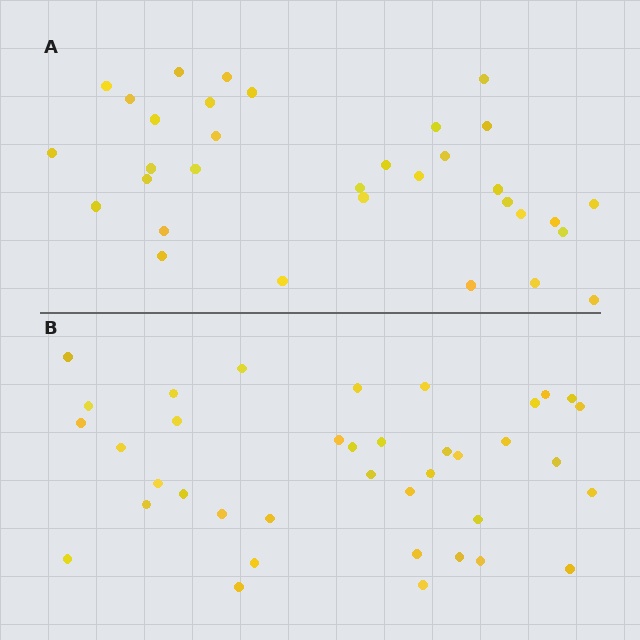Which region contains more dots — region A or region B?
Region B (the bottom region) has more dots.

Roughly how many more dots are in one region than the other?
Region B has about 5 more dots than region A.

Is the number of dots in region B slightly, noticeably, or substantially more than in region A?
Region B has only slightly more — the two regions are fairly close. The ratio is roughly 1.2 to 1.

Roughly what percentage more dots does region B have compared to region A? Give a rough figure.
About 15% more.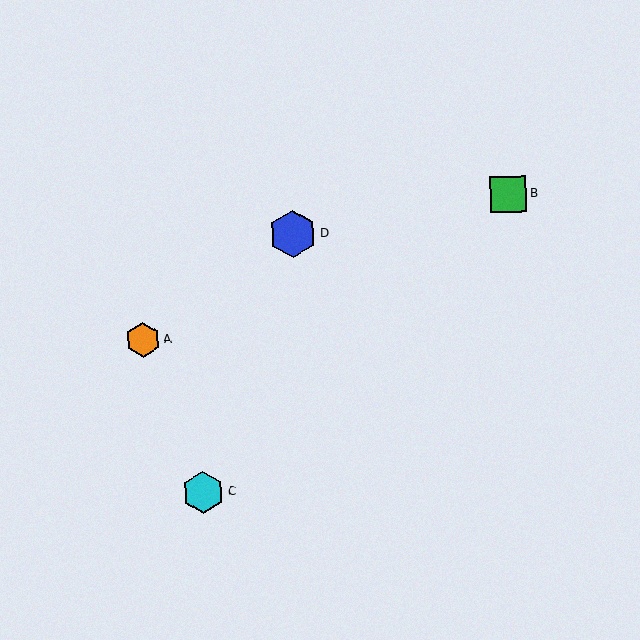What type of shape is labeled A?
Shape A is an orange hexagon.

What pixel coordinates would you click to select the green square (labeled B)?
Click at (508, 194) to select the green square B.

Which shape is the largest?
The blue hexagon (labeled D) is the largest.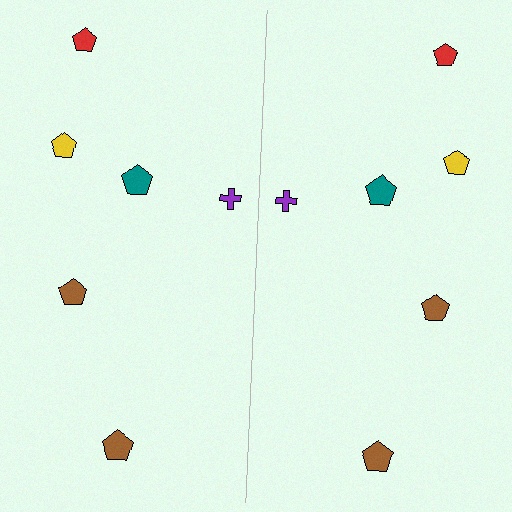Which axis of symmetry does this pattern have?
The pattern has a vertical axis of symmetry running through the center of the image.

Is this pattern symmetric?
Yes, this pattern has bilateral (reflection) symmetry.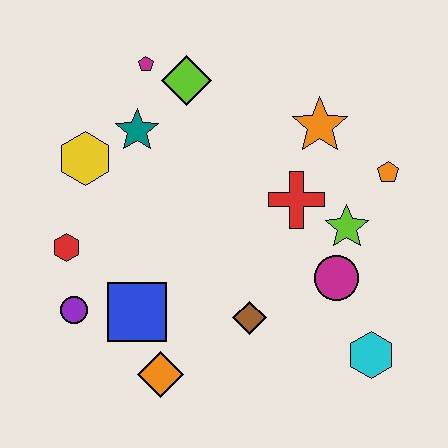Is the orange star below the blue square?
No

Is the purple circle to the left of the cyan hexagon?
Yes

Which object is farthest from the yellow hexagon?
The cyan hexagon is farthest from the yellow hexagon.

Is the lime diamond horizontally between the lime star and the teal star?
Yes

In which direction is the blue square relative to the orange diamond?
The blue square is above the orange diamond.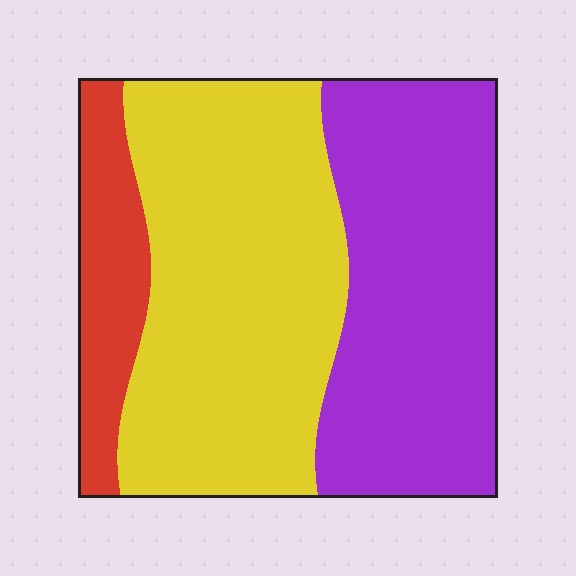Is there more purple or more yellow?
Yellow.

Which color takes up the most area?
Yellow, at roughly 45%.